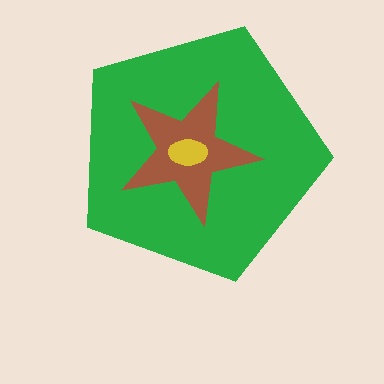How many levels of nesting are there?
3.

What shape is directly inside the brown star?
The yellow ellipse.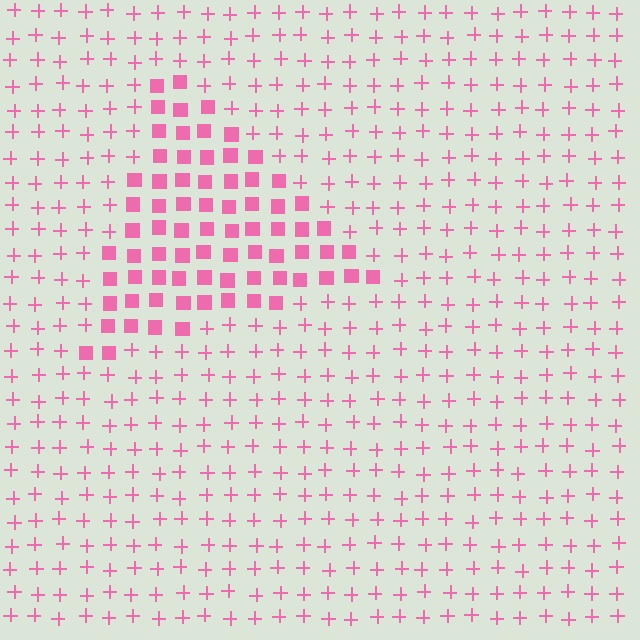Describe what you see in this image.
The image is filled with small pink elements arranged in a uniform grid. A triangle-shaped region contains squares, while the surrounding area contains plus signs. The boundary is defined purely by the change in element shape.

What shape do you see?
I see a triangle.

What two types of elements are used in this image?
The image uses squares inside the triangle region and plus signs outside it.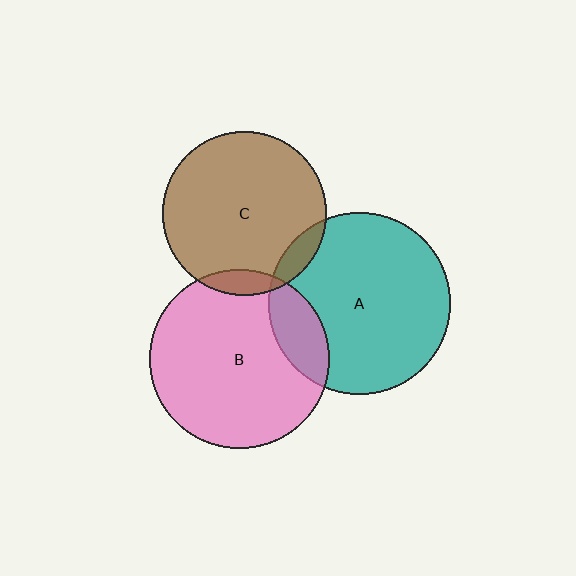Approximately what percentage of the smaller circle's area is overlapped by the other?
Approximately 15%.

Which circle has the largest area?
Circle A (teal).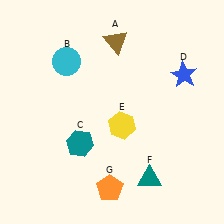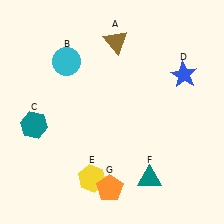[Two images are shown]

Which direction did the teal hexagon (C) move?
The teal hexagon (C) moved left.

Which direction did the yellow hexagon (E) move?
The yellow hexagon (E) moved down.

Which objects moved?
The objects that moved are: the teal hexagon (C), the yellow hexagon (E).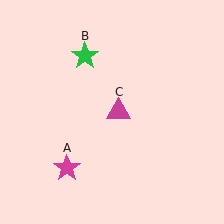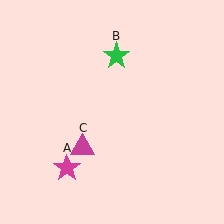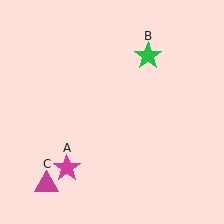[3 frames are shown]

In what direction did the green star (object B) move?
The green star (object B) moved right.